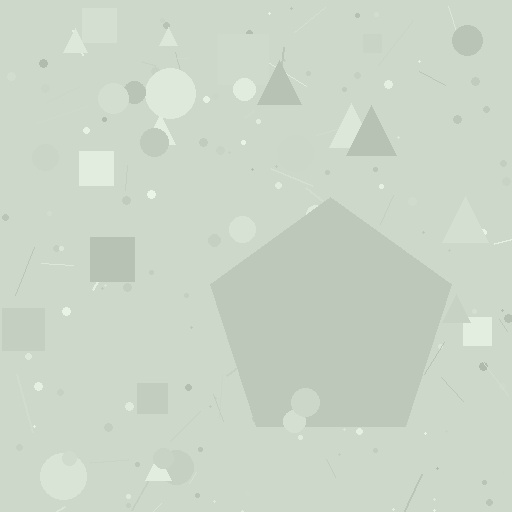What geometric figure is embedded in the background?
A pentagon is embedded in the background.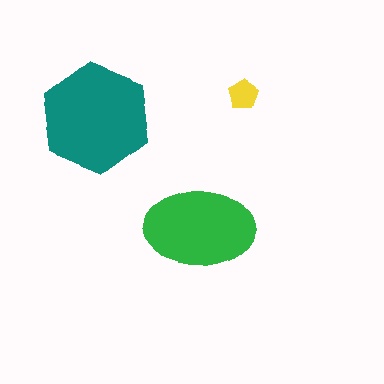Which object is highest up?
The yellow pentagon is topmost.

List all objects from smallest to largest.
The yellow pentagon, the green ellipse, the teal hexagon.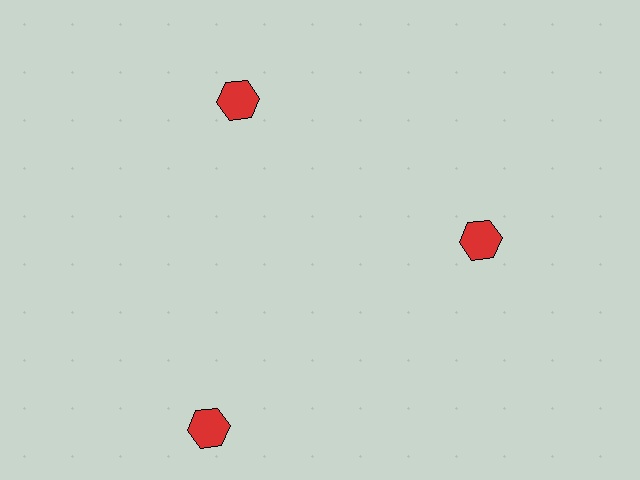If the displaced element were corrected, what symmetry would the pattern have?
It would have 3-fold rotational symmetry — the pattern would map onto itself every 120 degrees.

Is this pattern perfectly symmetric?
No. The 3 red hexagons are arranged in a ring, but one element near the 7 o'clock position is pushed outward from the center, breaking the 3-fold rotational symmetry.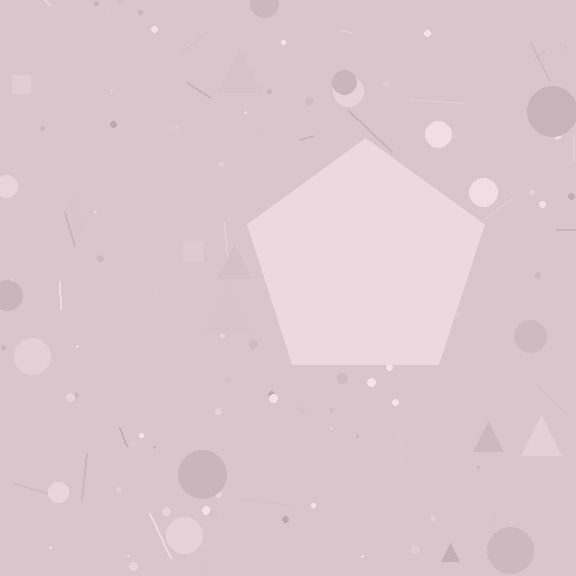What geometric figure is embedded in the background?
A pentagon is embedded in the background.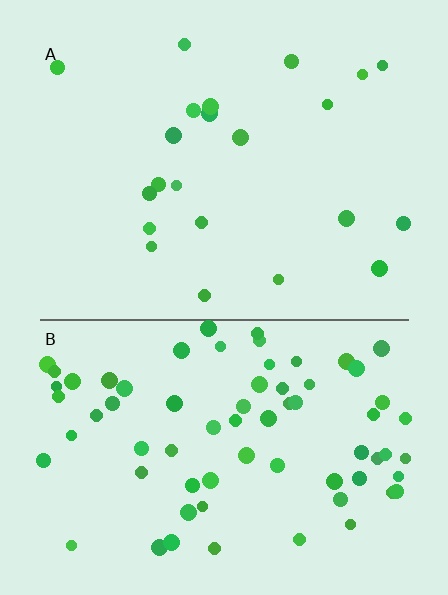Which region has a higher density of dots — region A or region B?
B (the bottom).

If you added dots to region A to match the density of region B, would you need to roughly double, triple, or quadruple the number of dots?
Approximately triple.